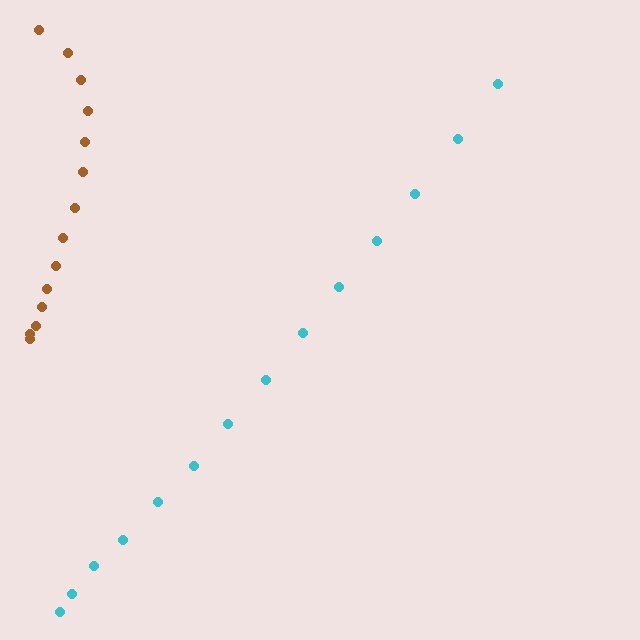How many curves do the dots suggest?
There are 2 distinct paths.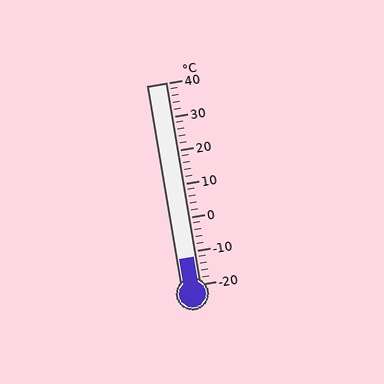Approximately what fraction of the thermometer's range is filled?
The thermometer is filled to approximately 15% of its range.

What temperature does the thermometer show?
The thermometer shows approximately -12°C.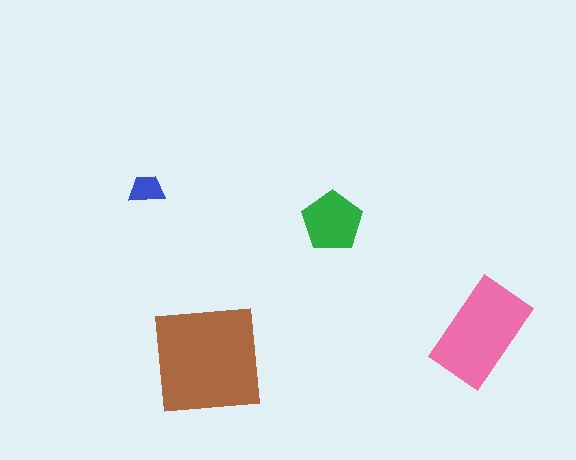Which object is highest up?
The blue trapezoid is topmost.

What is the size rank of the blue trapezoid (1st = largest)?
4th.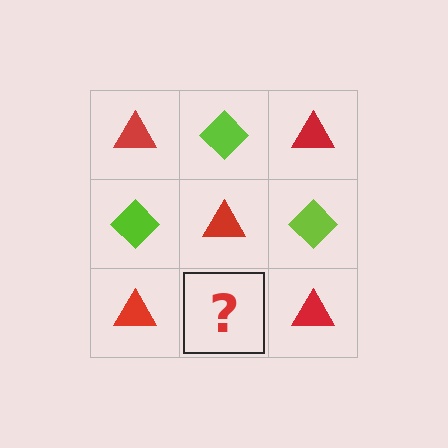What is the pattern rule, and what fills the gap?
The rule is that it alternates red triangle and lime diamond in a checkerboard pattern. The gap should be filled with a lime diamond.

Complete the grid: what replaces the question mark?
The question mark should be replaced with a lime diamond.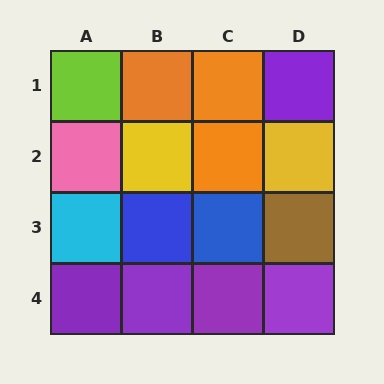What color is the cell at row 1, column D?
Purple.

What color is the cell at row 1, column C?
Orange.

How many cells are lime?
1 cell is lime.